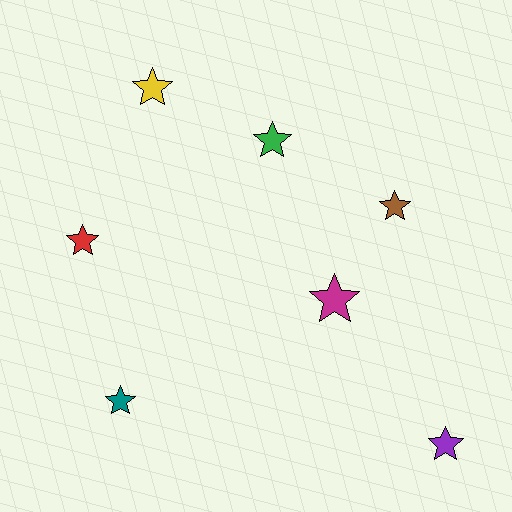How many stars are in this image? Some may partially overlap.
There are 7 stars.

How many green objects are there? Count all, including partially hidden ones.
There is 1 green object.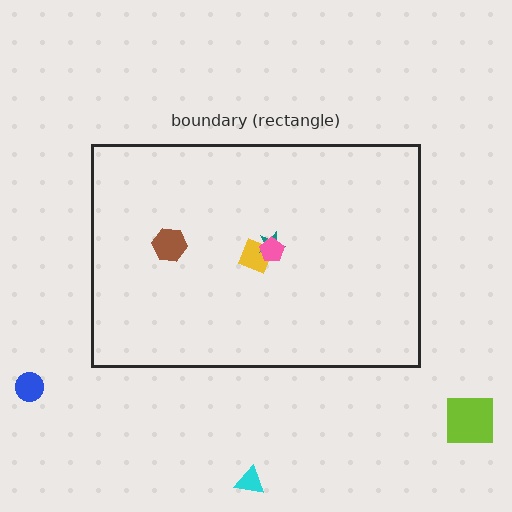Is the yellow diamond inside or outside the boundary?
Inside.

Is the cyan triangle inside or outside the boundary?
Outside.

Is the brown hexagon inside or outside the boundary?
Inside.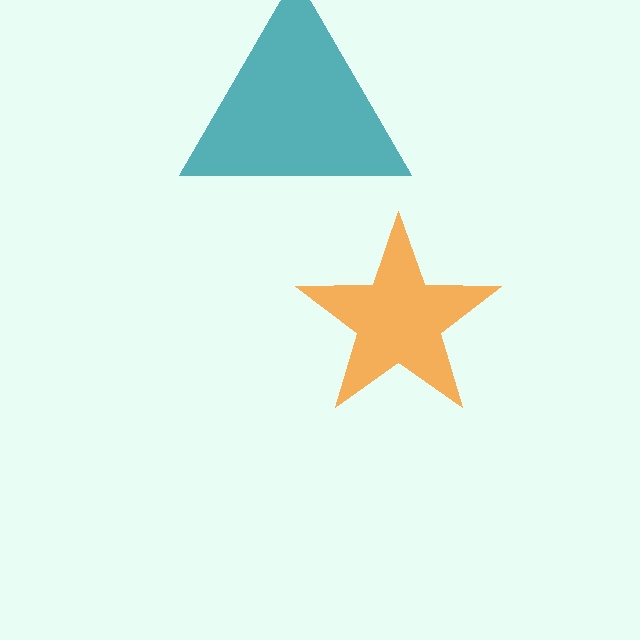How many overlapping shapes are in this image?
There are 2 overlapping shapes in the image.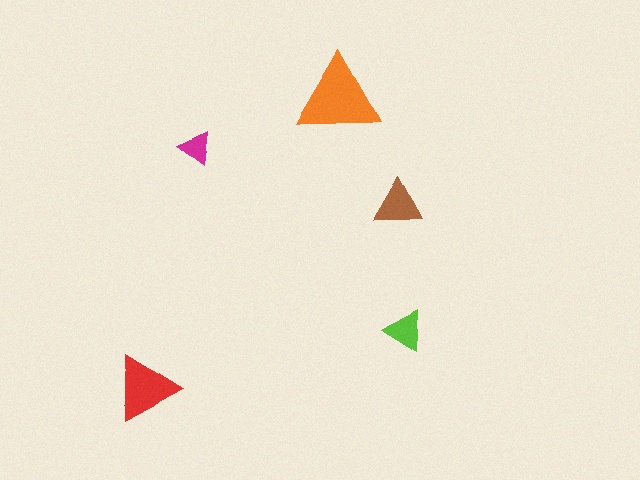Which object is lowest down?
The red triangle is bottommost.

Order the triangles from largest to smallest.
the orange one, the red one, the brown one, the lime one, the magenta one.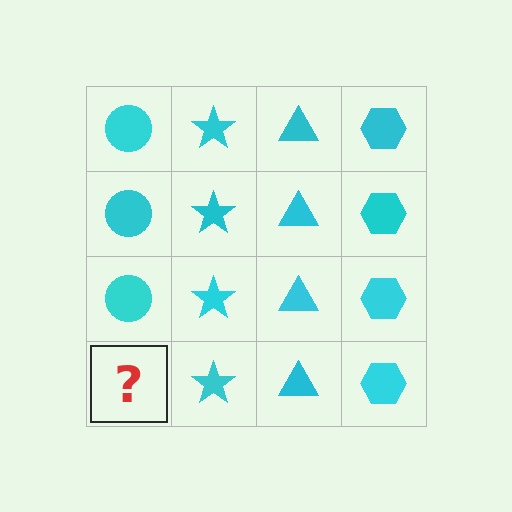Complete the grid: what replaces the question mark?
The question mark should be replaced with a cyan circle.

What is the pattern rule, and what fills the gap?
The rule is that each column has a consistent shape. The gap should be filled with a cyan circle.